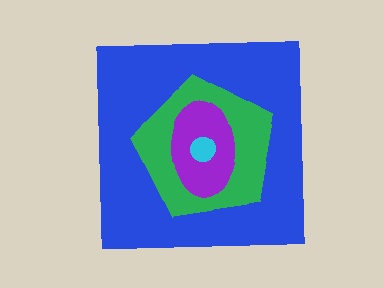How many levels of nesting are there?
4.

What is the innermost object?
The cyan circle.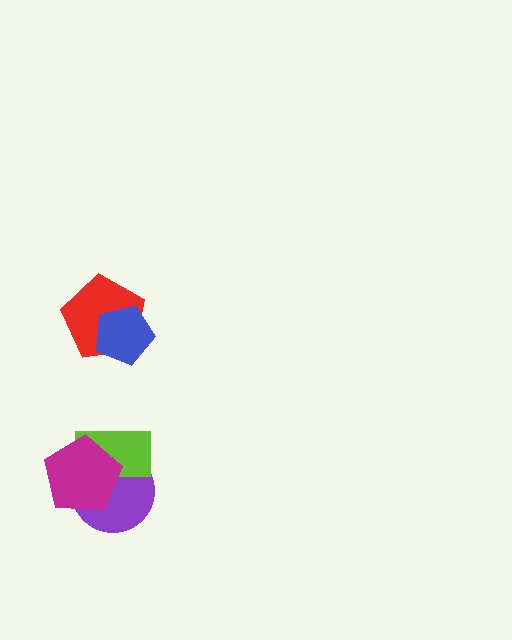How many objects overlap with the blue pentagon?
1 object overlaps with the blue pentagon.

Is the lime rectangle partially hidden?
Yes, it is partially covered by another shape.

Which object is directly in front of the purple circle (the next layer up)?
The lime rectangle is directly in front of the purple circle.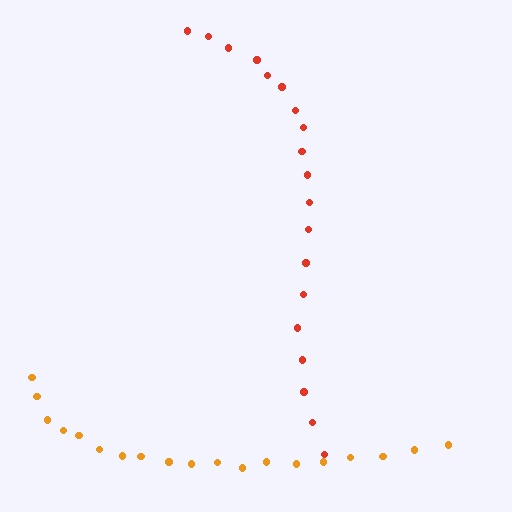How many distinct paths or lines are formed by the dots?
There are 2 distinct paths.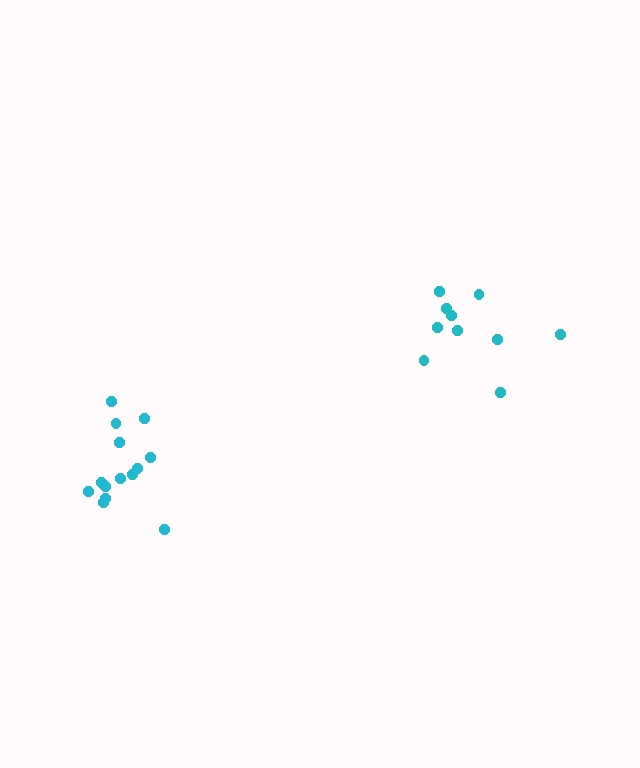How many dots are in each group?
Group 1: 14 dots, Group 2: 10 dots (24 total).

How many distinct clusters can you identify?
There are 2 distinct clusters.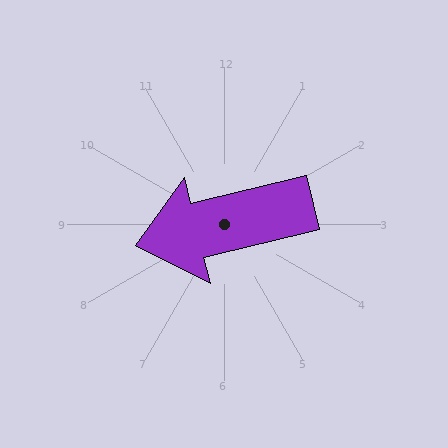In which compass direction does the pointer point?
West.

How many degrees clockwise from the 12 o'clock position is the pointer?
Approximately 256 degrees.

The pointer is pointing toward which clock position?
Roughly 9 o'clock.